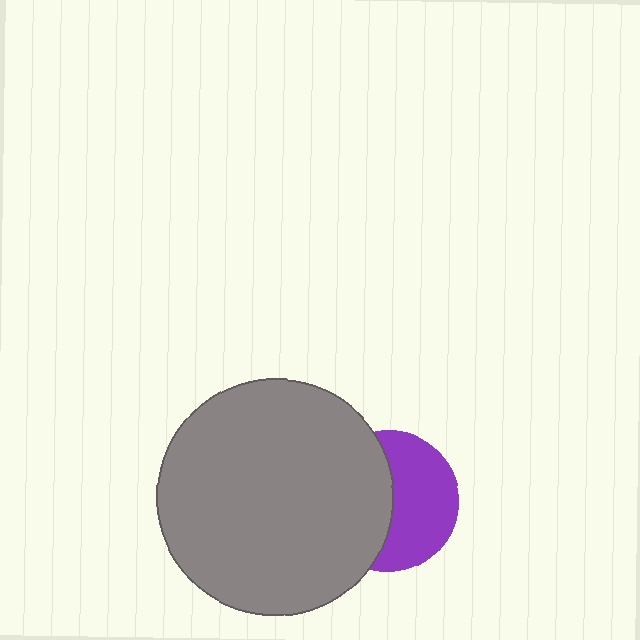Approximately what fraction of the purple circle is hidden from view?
Roughly 49% of the purple circle is hidden behind the gray circle.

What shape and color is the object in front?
The object in front is a gray circle.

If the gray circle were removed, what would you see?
You would see the complete purple circle.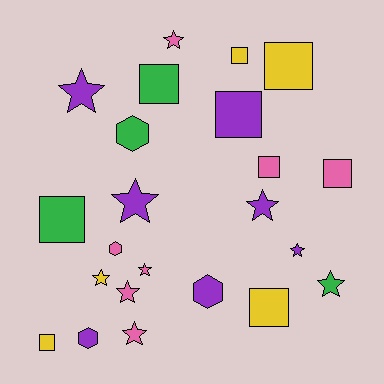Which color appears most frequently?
Pink, with 7 objects.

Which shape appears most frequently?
Star, with 10 objects.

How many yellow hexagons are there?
There are no yellow hexagons.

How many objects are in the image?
There are 23 objects.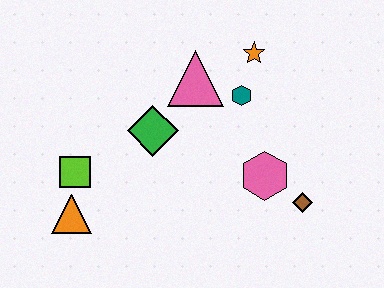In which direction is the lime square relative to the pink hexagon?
The lime square is to the left of the pink hexagon.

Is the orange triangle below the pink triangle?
Yes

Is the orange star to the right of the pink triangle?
Yes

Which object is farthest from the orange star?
The orange triangle is farthest from the orange star.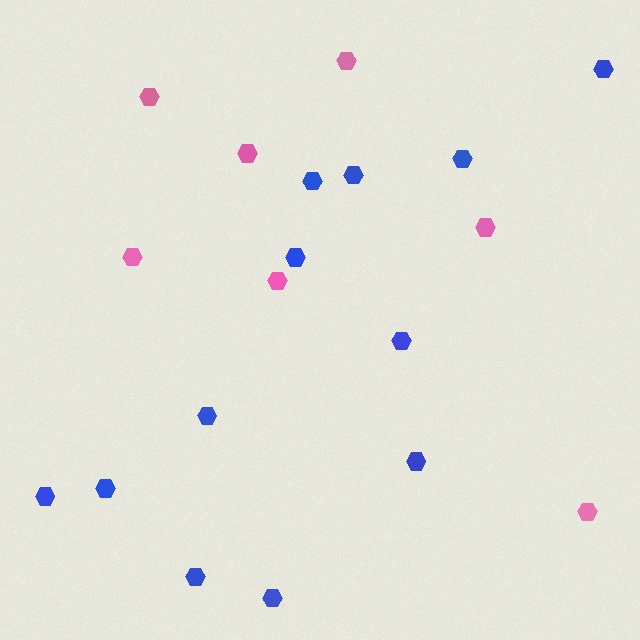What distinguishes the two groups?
There are 2 groups: one group of pink hexagons (7) and one group of blue hexagons (12).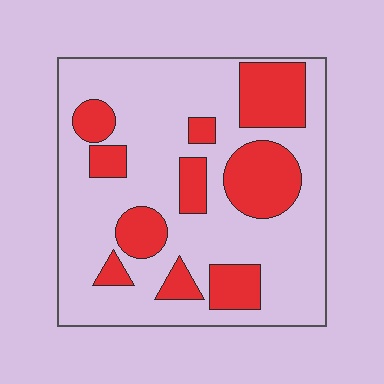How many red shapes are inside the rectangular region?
10.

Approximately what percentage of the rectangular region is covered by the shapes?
Approximately 30%.